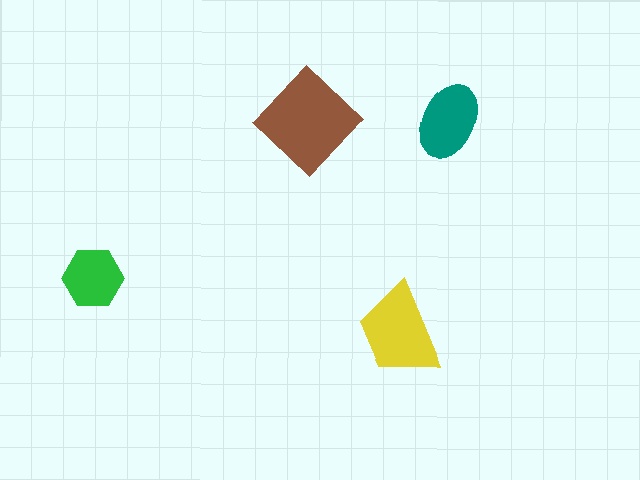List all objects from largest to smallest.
The brown diamond, the yellow trapezoid, the teal ellipse, the green hexagon.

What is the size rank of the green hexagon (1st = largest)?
4th.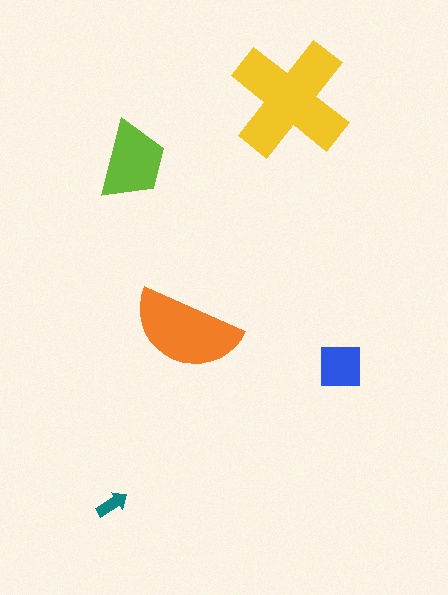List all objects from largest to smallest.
The yellow cross, the orange semicircle, the lime trapezoid, the blue square, the teal arrow.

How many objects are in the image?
There are 5 objects in the image.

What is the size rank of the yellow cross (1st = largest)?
1st.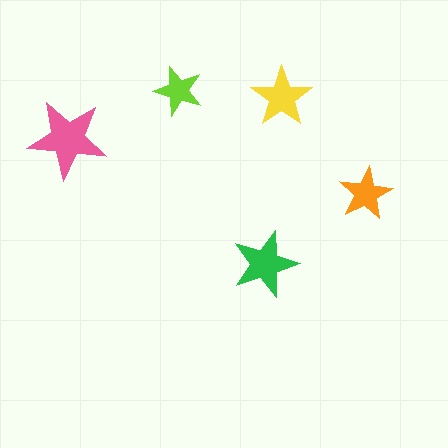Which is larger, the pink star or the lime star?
The pink one.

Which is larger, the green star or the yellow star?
The green one.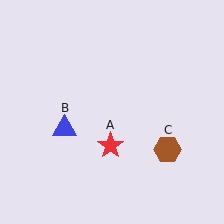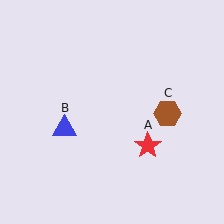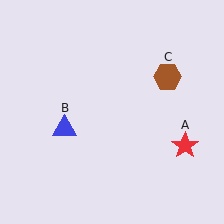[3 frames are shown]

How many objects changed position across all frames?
2 objects changed position: red star (object A), brown hexagon (object C).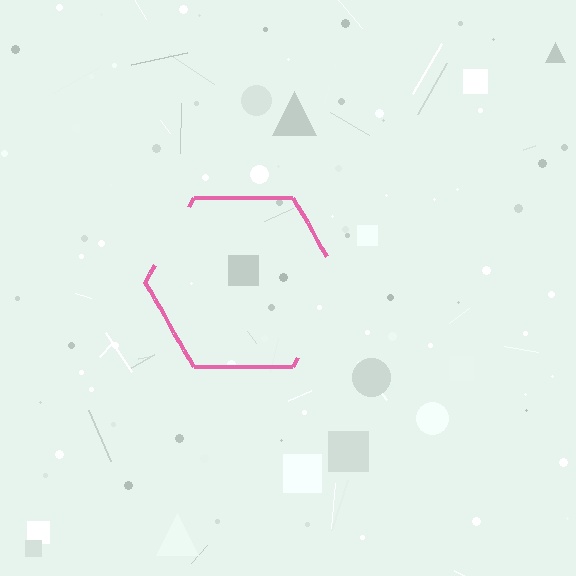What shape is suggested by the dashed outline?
The dashed outline suggests a hexagon.